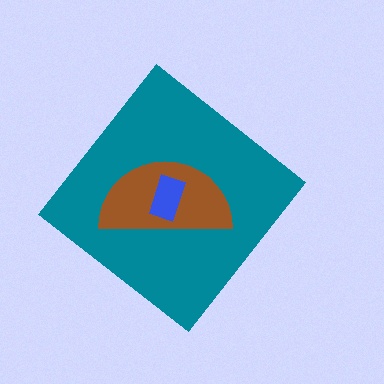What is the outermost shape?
The teal diamond.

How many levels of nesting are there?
3.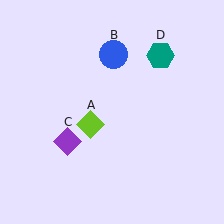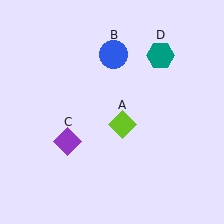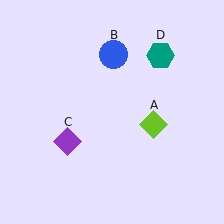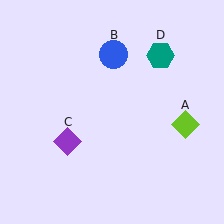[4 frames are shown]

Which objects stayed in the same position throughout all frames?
Blue circle (object B) and purple diamond (object C) and teal hexagon (object D) remained stationary.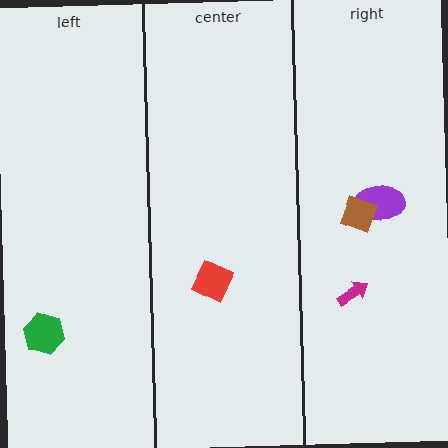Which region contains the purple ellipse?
The right region.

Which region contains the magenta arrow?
The right region.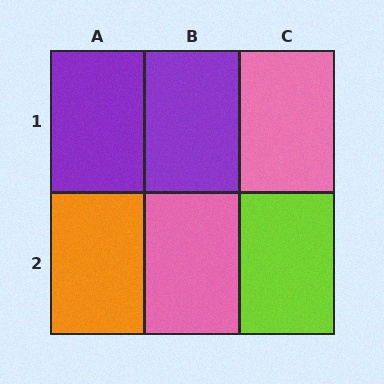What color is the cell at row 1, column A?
Purple.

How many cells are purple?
2 cells are purple.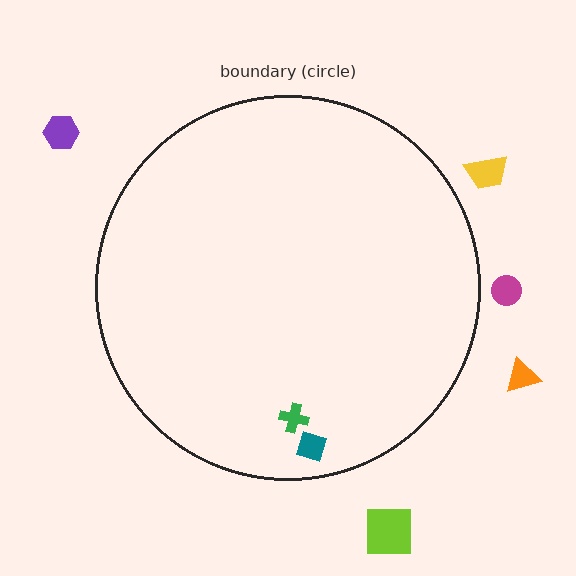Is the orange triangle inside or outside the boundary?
Outside.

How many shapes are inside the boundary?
2 inside, 5 outside.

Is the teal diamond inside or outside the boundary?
Inside.